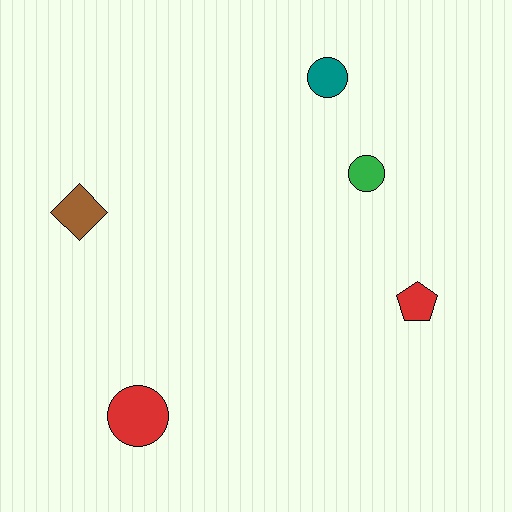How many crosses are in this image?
There are no crosses.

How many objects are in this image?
There are 5 objects.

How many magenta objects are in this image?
There are no magenta objects.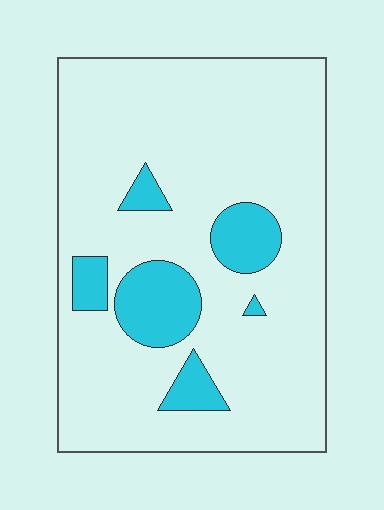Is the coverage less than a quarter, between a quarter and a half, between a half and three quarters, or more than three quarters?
Less than a quarter.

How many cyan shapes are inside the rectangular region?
6.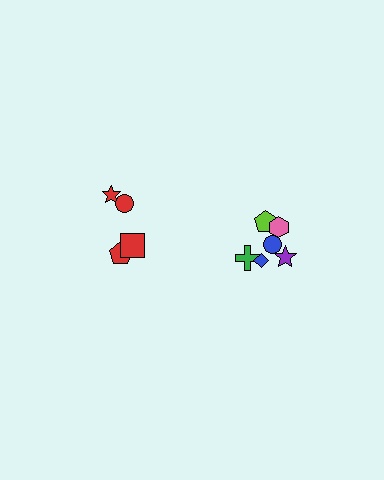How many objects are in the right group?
There are 6 objects.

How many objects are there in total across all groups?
There are 10 objects.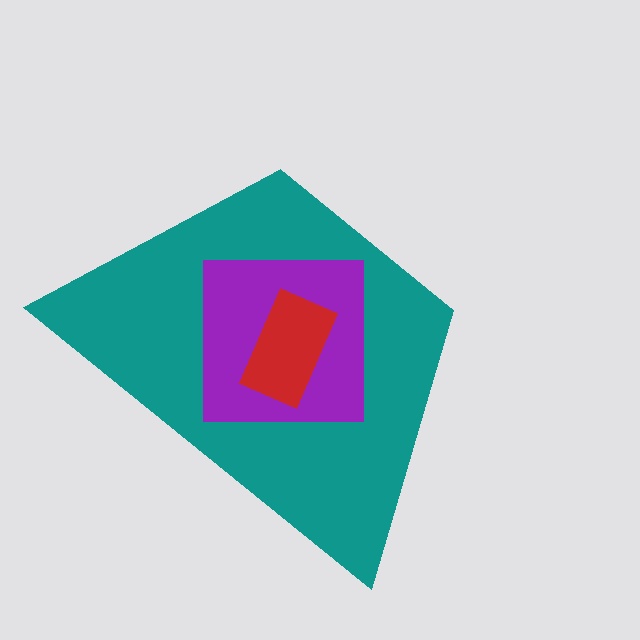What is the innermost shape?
The red rectangle.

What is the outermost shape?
The teal trapezoid.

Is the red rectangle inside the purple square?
Yes.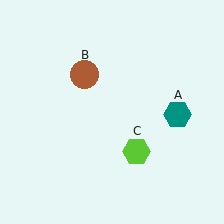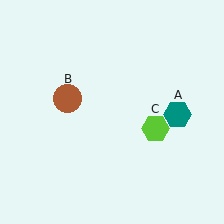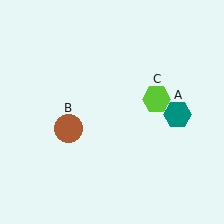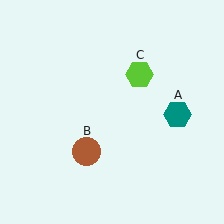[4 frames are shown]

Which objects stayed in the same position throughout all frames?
Teal hexagon (object A) remained stationary.